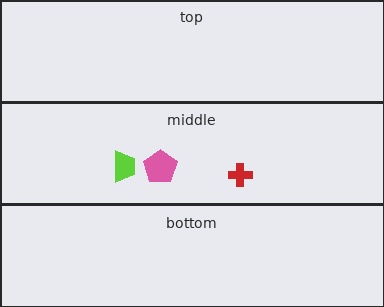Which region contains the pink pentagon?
The middle region.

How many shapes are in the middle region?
3.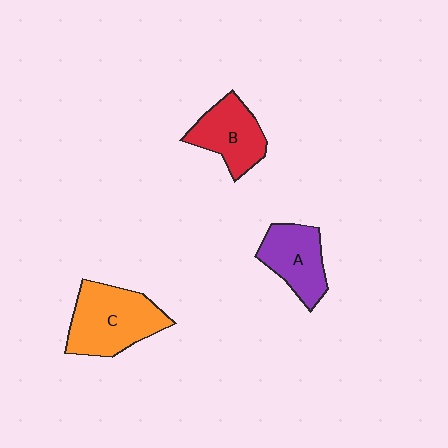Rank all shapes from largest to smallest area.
From largest to smallest: C (orange), B (red), A (purple).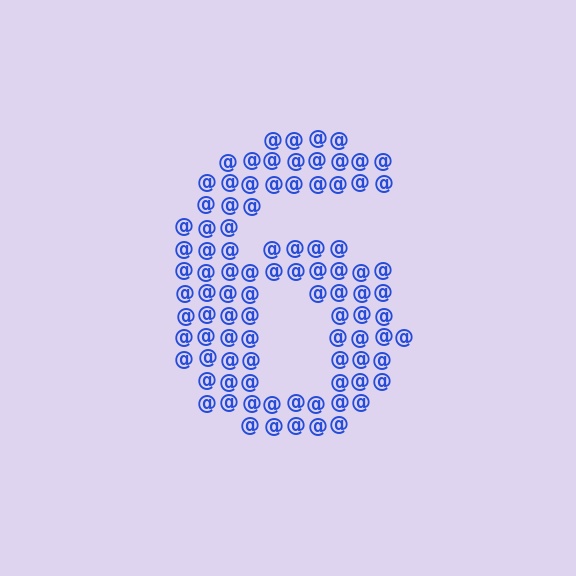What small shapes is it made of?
It is made of small at signs.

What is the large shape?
The large shape is the digit 6.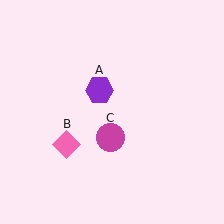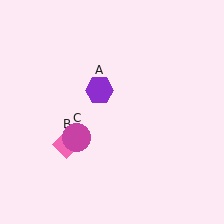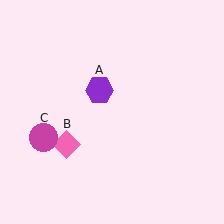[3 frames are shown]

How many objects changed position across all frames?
1 object changed position: magenta circle (object C).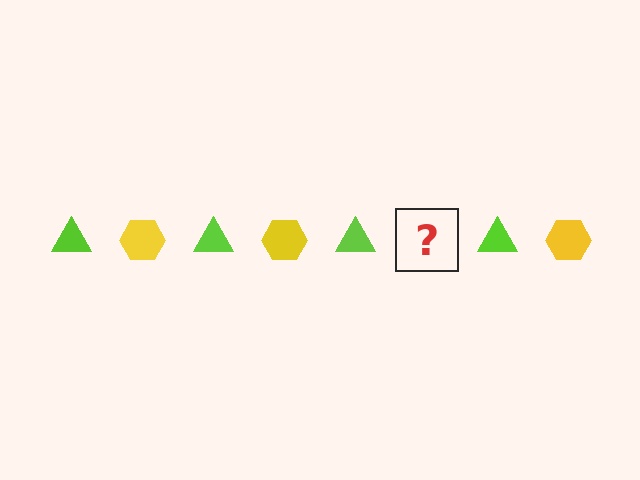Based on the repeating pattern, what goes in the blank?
The blank should be a yellow hexagon.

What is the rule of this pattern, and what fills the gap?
The rule is that the pattern alternates between lime triangle and yellow hexagon. The gap should be filled with a yellow hexagon.